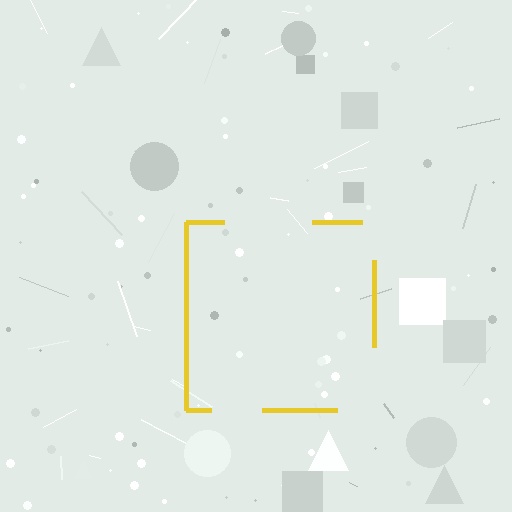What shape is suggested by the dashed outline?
The dashed outline suggests a square.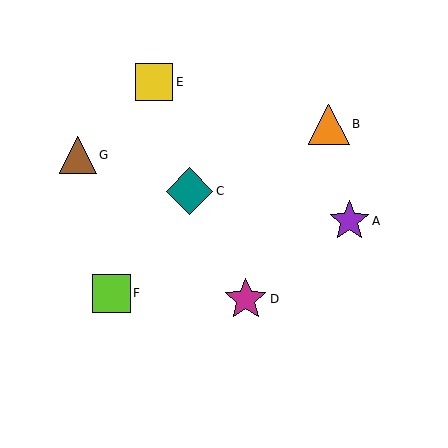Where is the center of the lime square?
The center of the lime square is at (111, 293).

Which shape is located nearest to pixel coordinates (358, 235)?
The purple star (labeled A) at (349, 221) is nearest to that location.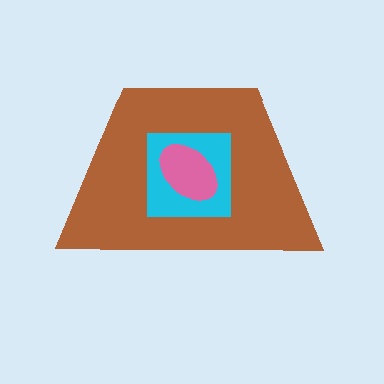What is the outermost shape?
The brown trapezoid.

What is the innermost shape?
The pink ellipse.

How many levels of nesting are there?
3.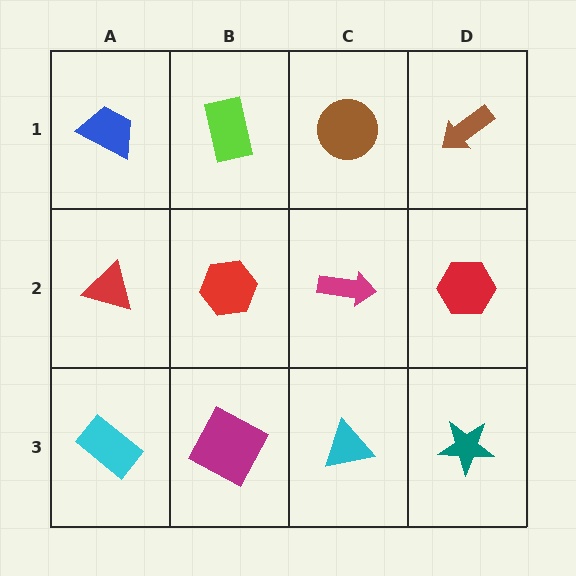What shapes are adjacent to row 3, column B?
A red hexagon (row 2, column B), a cyan rectangle (row 3, column A), a cyan triangle (row 3, column C).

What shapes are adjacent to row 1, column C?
A magenta arrow (row 2, column C), a lime rectangle (row 1, column B), a brown arrow (row 1, column D).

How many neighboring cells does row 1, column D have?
2.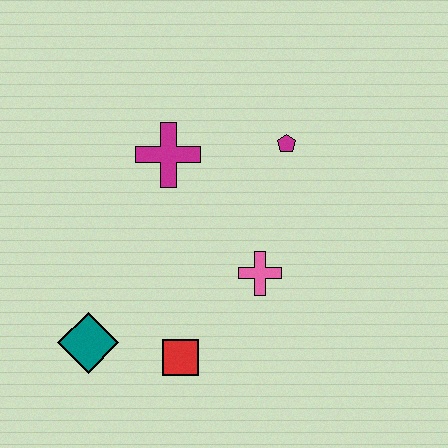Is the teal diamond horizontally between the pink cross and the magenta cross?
No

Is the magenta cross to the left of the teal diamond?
No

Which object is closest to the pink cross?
The red square is closest to the pink cross.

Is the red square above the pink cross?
No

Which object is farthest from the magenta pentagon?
The teal diamond is farthest from the magenta pentagon.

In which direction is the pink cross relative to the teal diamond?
The pink cross is to the right of the teal diamond.